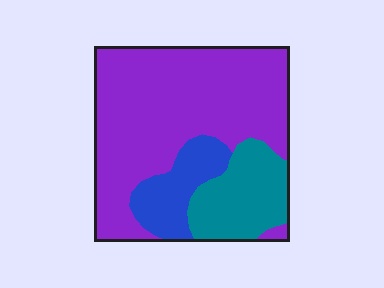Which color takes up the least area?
Blue, at roughly 15%.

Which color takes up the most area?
Purple, at roughly 65%.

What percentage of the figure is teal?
Teal covers 20% of the figure.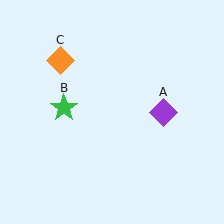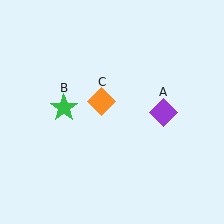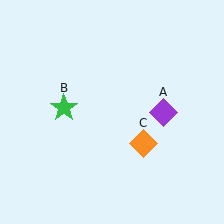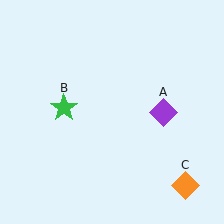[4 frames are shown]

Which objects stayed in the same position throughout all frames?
Purple diamond (object A) and green star (object B) remained stationary.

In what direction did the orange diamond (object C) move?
The orange diamond (object C) moved down and to the right.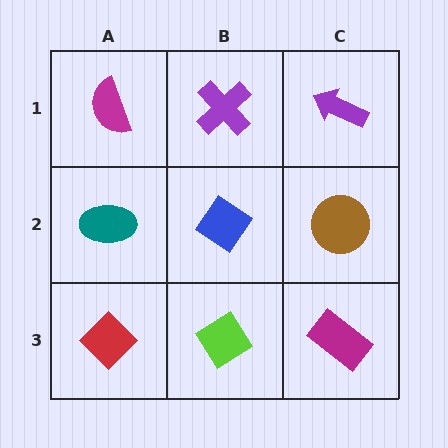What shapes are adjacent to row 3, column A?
A teal ellipse (row 2, column A), a lime diamond (row 3, column B).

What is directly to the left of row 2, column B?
A teal ellipse.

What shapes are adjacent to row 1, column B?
A blue diamond (row 2, column B), a magenta semicircle (row 1, column A), a purple arrow (row 1, column C).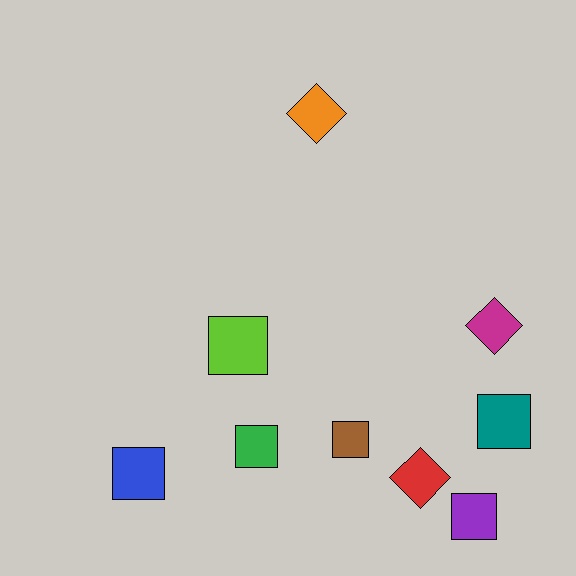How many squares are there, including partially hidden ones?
There are 6 squares.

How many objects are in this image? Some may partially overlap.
There are 9 objects.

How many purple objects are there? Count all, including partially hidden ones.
There is 1 purple object.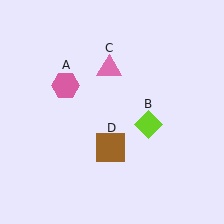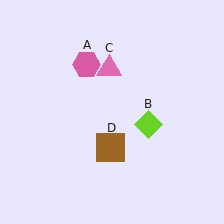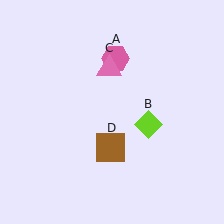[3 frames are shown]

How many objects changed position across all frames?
1 object changed position: pink hexagon (object A).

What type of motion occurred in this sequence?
The pink hexagon (object A) rotated clockwise around the center of the scene.